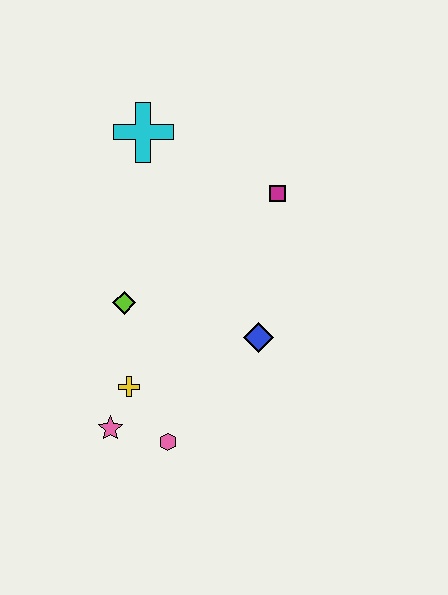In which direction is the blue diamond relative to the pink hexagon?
The blue diamond is above the pink hexagon.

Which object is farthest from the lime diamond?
The magenta square is farthest from the lime diamond.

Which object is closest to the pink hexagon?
The pink star is closest to the pink hexagon.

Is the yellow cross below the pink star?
No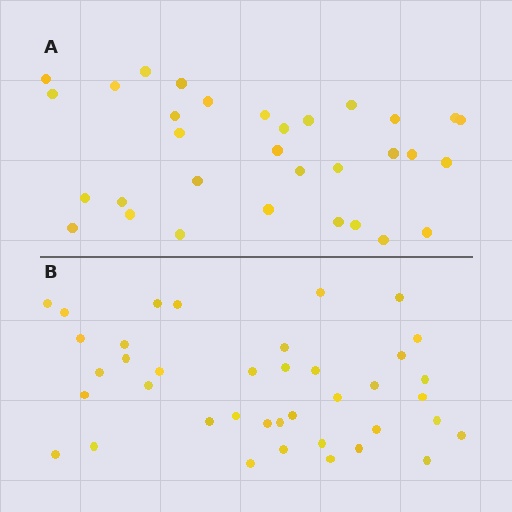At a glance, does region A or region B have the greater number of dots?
Region B (the bottom region) has more dots.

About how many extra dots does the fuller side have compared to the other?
Region B has roughly 8 or so more dots than region A.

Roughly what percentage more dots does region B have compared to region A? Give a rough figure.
About 20% more.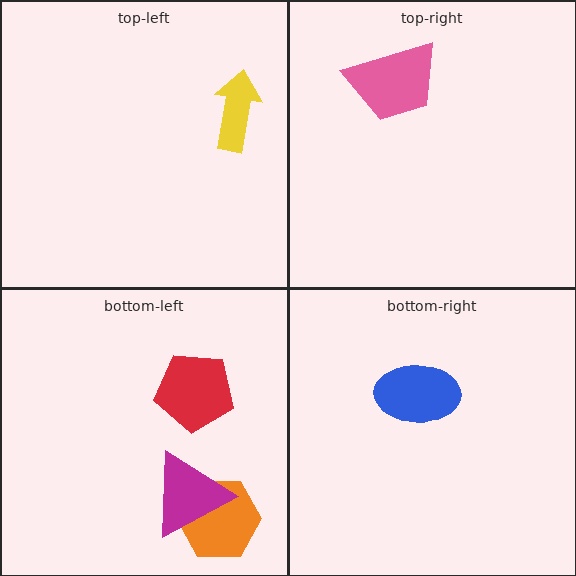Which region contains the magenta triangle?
The bottom-left region.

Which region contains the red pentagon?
The bottom-left region.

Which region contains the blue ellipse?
The bottom-right region.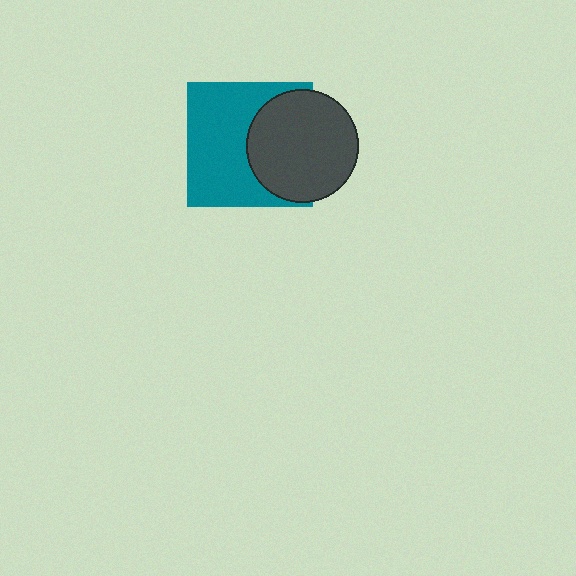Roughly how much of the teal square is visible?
About half of it is visible (roughly 60%).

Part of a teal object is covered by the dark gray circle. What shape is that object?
It is a square.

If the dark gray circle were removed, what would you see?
You would see the complete teal square.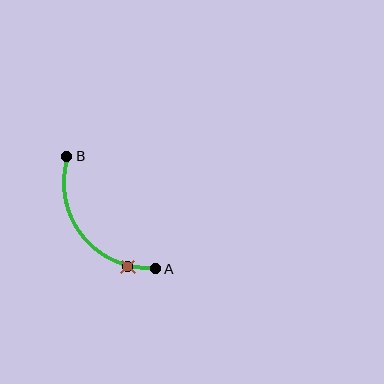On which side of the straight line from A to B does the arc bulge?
The arc bulges below and to the left of the straight line connecting A and B.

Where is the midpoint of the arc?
The arc midpoint is the point on the curve farthest from the straight line joining A and B. It sits below and to the left of that line.